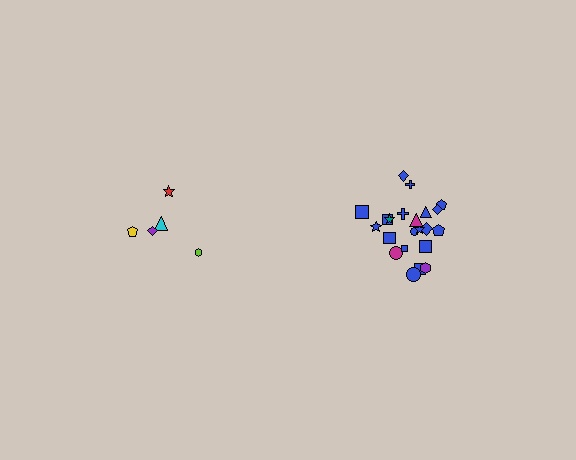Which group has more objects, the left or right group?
The right group.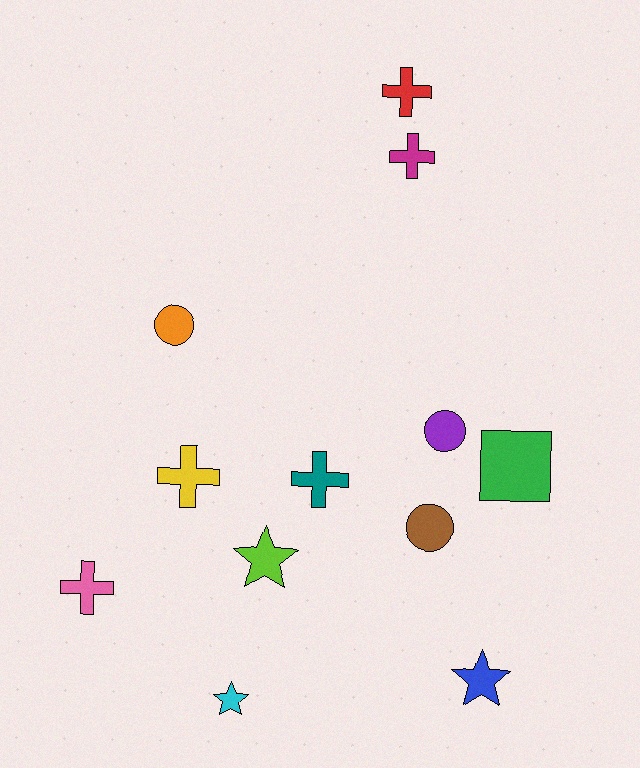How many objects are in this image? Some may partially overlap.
There are 12 objects.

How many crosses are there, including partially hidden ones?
There are 5 crosses.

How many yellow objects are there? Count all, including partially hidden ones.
There is 1 yellow object.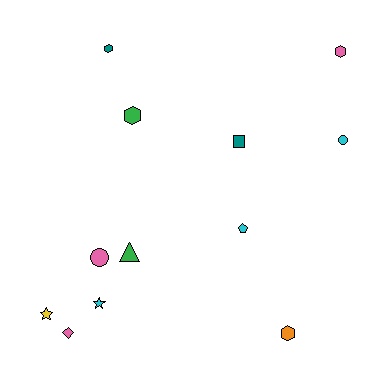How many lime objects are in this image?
There are no lime objects.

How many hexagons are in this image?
There are 4 hexagons.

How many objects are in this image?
There are 12 objects.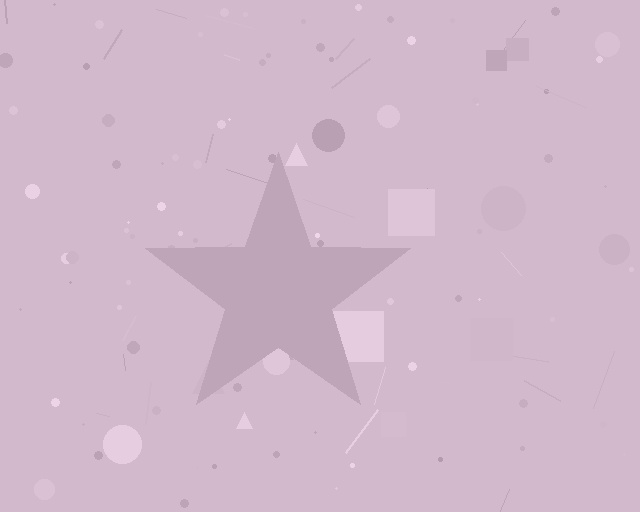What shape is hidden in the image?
A star is hidden in the image.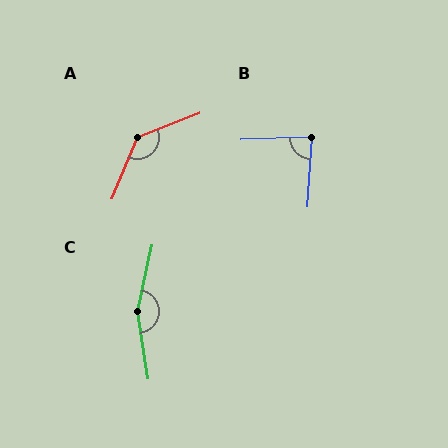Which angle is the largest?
C, at approximately 159 degrees.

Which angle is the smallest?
B, at approximately 85 degrees.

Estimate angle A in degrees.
Approximately 134 degrees.